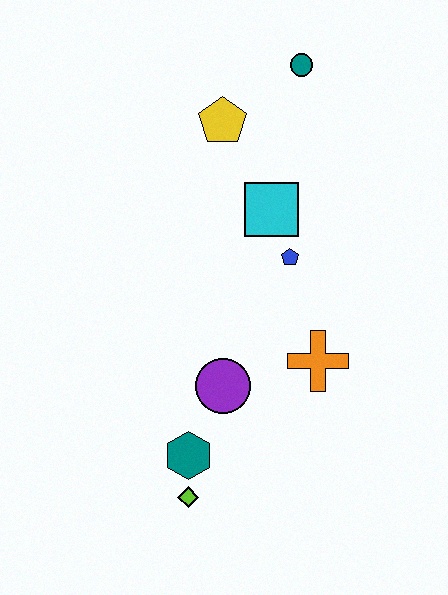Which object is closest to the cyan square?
The blue pentagon is closest to the cyan square.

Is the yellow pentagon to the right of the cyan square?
No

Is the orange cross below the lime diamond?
No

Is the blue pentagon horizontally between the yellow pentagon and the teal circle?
Yes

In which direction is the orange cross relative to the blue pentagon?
The orange cross is below the blue pentagon.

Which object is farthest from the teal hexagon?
The teal circle is farthest from the teal hexagon.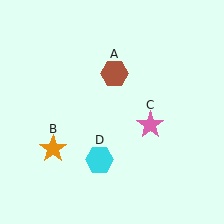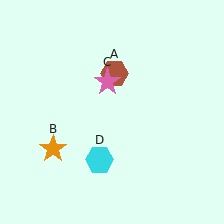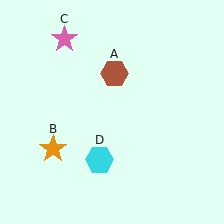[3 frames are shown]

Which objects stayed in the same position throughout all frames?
Brown hexagon (object A) and orange star (object B) and cyan hexagon (object D) remained stationary.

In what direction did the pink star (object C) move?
The pink star (object C) moved up and to the left.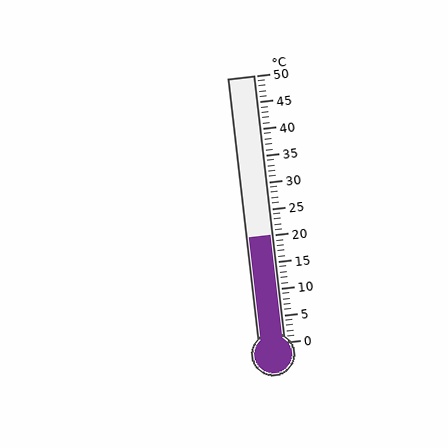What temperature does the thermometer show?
The thermometer shows approximately 20°C.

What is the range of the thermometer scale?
The thermometer scale ranges from 0°C to 50°C.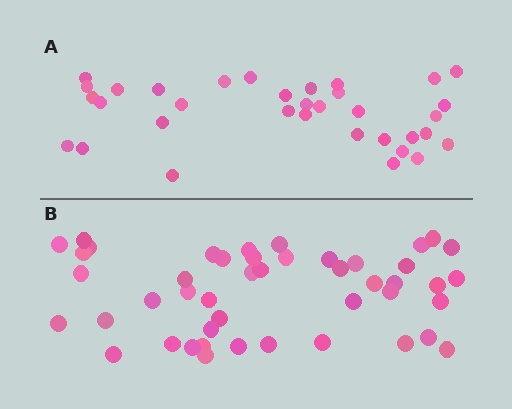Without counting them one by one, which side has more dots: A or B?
Region B (the bottom region) has more dots.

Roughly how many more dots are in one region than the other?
Region B has roughly 12 or so more dots than region A.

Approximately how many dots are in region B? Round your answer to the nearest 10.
About 50 dots. (The exact count is 46, which rounds to 50.)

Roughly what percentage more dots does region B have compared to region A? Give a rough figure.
About 35% more.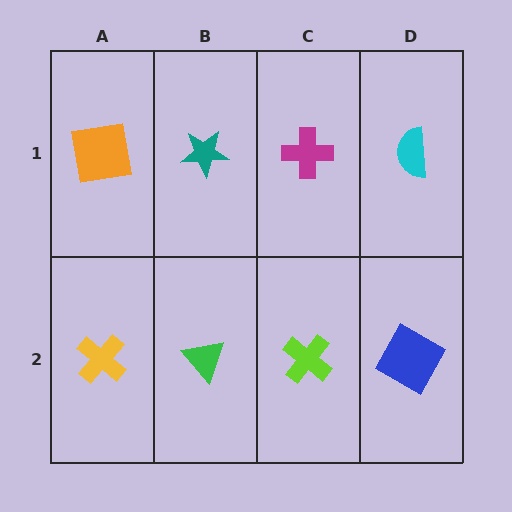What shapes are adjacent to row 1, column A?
A yellow cross (row 2, column A), a teal star (row 1, column B).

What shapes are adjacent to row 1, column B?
A green triangle (row 2, column B), an orange square (row 1, column A), a magenta cross (row 1, column C).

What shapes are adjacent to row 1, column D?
A blue square (row 2, column D), a magenta cross (row 1, column C).